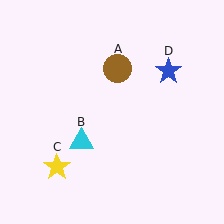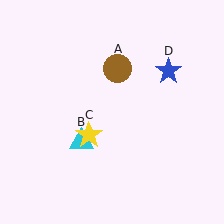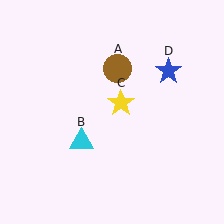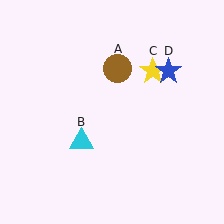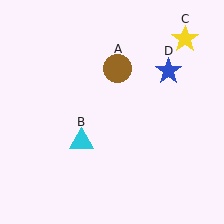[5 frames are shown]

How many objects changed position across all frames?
1 object changed position: yellow star (object C).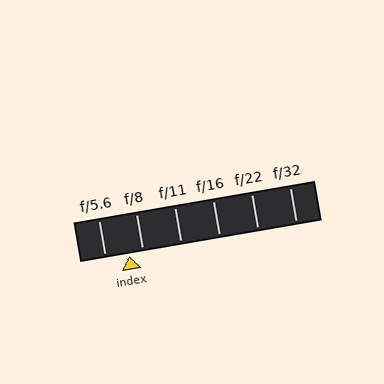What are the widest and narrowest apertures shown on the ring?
The widest aperture shown is f/5.6 and the narrowest is f/32.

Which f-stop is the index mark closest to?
The index mark is closest to f/8.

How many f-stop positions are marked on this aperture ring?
There are 6 f-stop positions marked.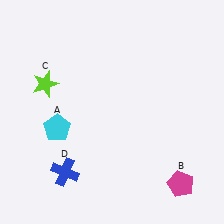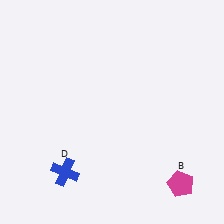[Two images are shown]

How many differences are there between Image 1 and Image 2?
There are 2 differences between the two images.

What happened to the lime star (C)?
The lime star (C) was removed in Image 2. It was in the top-left area of Image 1.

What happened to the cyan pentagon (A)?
The cyan pentagon (A) was removed in Image 2. It was in the bottom-left area of Image 1.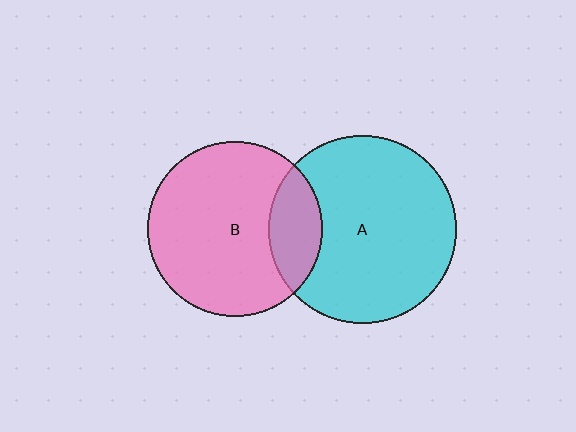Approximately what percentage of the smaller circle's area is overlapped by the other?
Approximately 20%.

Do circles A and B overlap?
Yes.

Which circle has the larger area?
Circle A (cyan).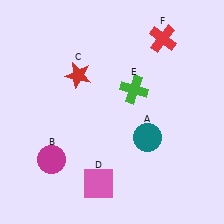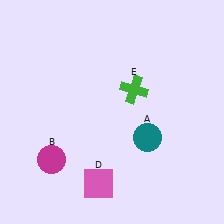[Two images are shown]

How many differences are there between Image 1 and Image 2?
There are 2 differences between the two images.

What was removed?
The red star (C), the red cross (F) were removed in Image 2.